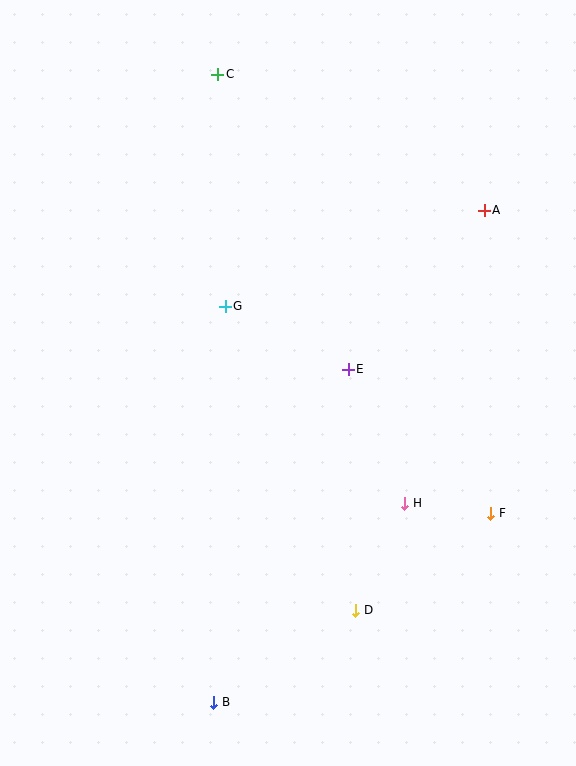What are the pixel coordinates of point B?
Point B is at (214, 702).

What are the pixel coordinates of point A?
Point A is at (484, 210).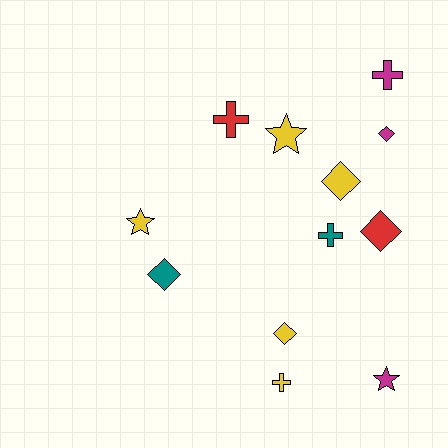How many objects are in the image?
There are 12 objects.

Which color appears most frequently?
Yellow, with 5 objects.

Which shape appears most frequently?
Diamond, with 5 objects.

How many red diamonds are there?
There is 1 red diamond.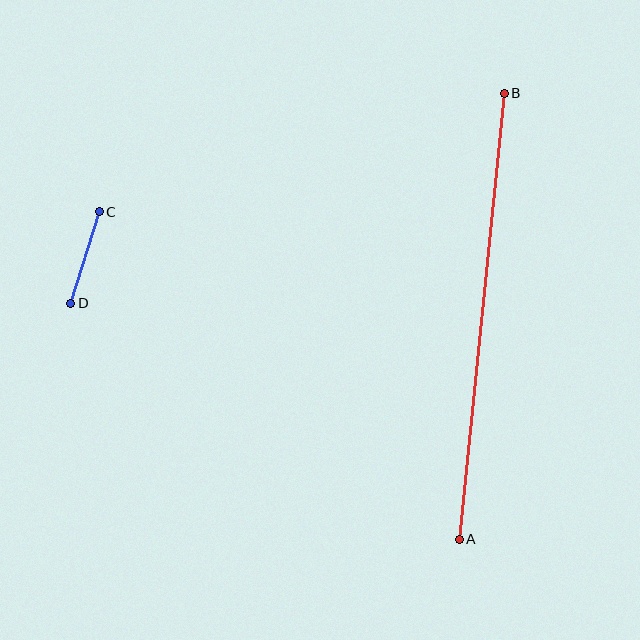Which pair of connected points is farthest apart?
Points A and B are farthest apart.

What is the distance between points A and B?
The distance is approximately 448 pixels.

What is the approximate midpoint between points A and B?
The midpoint is at approximately (482, 316) pixels.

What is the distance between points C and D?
The distance is approximately 96 pixels.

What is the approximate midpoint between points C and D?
The midpoint is at approximately (85, 257) pixels.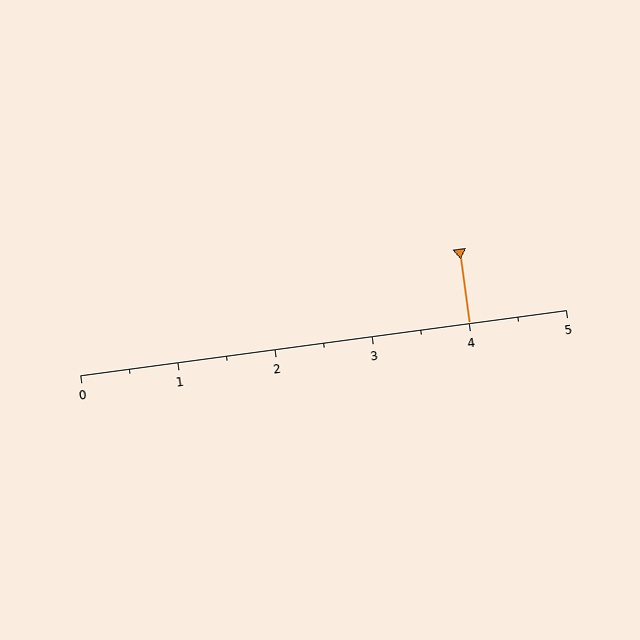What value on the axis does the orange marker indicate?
The marker indicates approximately 4.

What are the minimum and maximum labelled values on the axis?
The axis runs from 0 to 5.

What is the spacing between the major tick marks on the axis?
The major ticks are spaced 1 apart.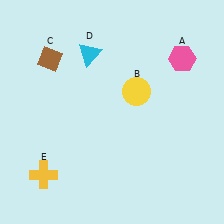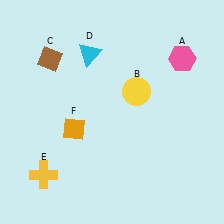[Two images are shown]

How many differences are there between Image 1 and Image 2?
There is 1 difference between the two images.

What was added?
An orange diamond (F) was added in Image 2.